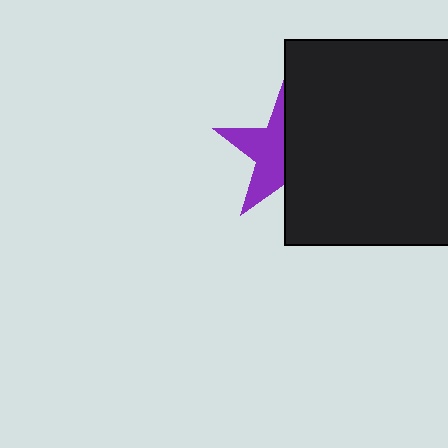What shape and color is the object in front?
The object in front is a black square.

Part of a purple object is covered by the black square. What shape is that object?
It is a star.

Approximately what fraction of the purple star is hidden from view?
Roughly 54% of the purple star is hidden behind the black square.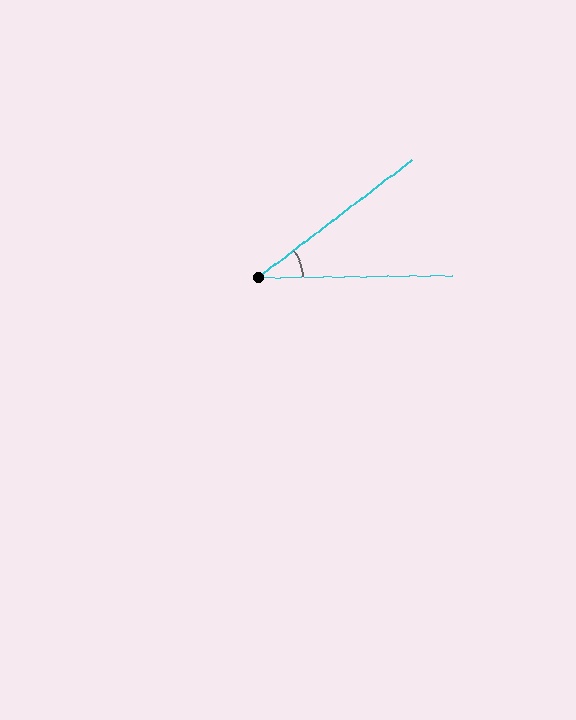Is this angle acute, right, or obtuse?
It is acute.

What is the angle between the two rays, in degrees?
Approximately 36 degrees.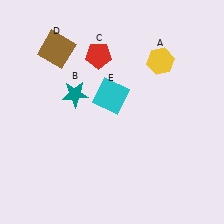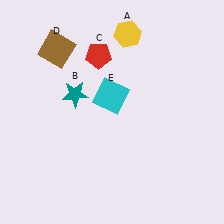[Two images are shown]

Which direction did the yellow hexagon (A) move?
The yellow hexagon (A) moved left.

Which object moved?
The yellow hexagon (A) moved left.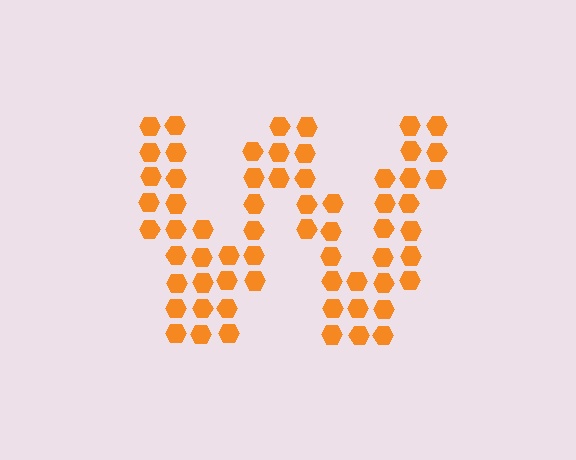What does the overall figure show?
The overall figure shows the letter W.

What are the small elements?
The small elements are hexagons.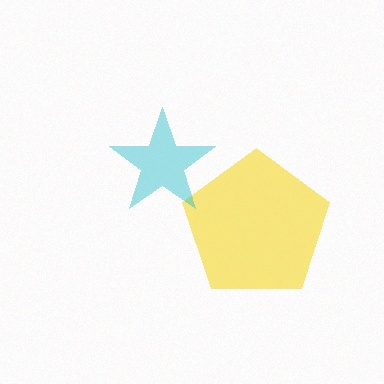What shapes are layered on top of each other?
The layered shapes are: a yellow pentagon, a cyan star.